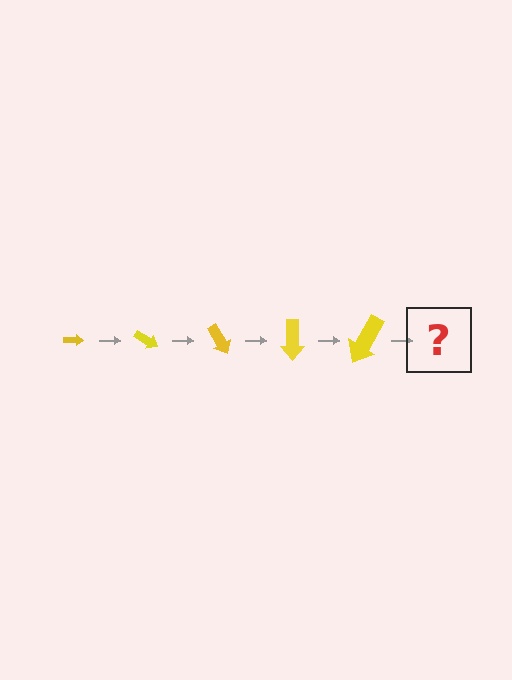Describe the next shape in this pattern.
It should be an arrow, larger than the previous one and rotated 150 degrees from the start.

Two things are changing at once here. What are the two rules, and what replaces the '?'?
The two rules are that the arrow grows larger each step and it rotates 30 degrees each step. The '?' should be an arrow, larger than the previous one and rotated 150 degrees from the start.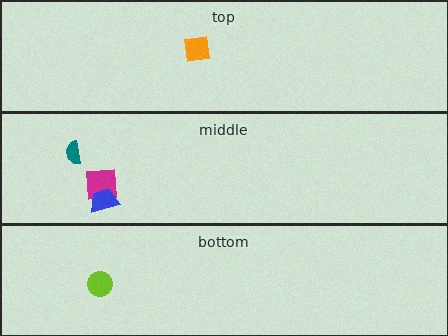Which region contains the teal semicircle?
The middle region.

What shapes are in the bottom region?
The lime circle.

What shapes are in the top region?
The orange square.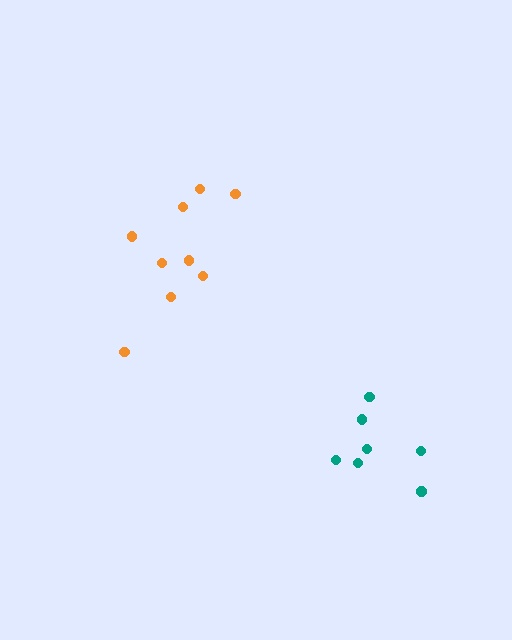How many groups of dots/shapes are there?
There are 2 groups.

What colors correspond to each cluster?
The clusters are colored: orange, teal.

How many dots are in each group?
Group 1: 9 dots, Group 2: 7 dots (16 total).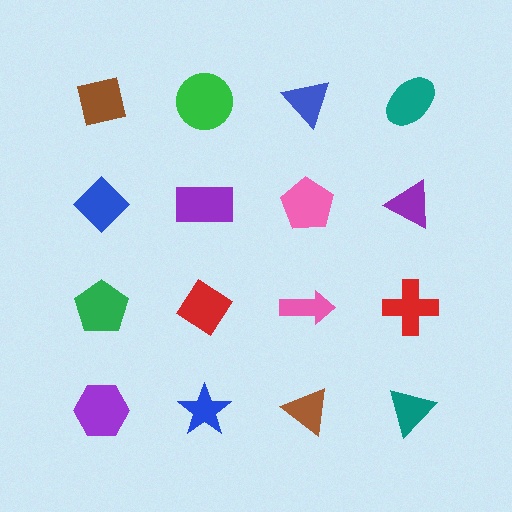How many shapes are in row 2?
4 shapes.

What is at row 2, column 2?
A purple rectangle.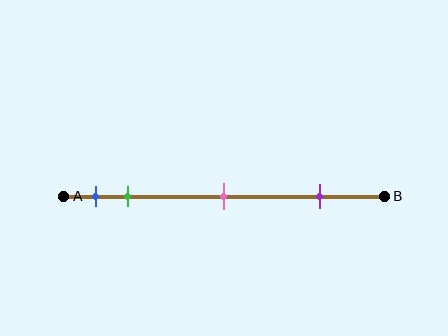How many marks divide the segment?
There are 4 marks dividing the segment.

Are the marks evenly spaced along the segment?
No, the marks are not evenly spaced.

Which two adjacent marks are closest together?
The blue and green marks are the closest adjacent pair.